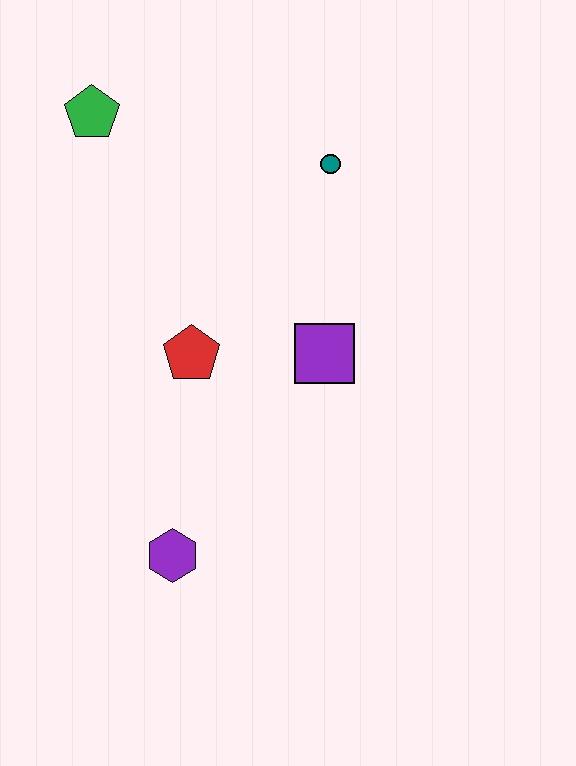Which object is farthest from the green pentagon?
The purple hexagon is farthest from the green pentagon.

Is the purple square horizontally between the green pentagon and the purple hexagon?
No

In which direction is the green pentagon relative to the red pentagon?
The green pentagon is above the red pentagon.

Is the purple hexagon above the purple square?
No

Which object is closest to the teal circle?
The purple square is closest to the teal circle.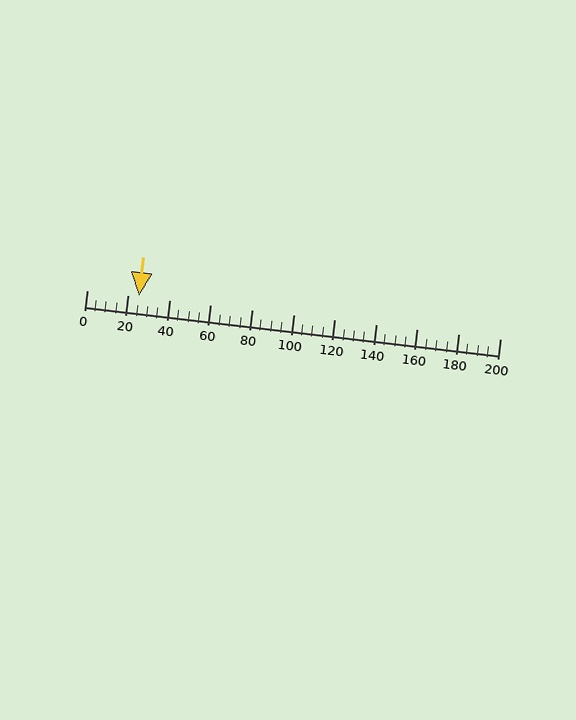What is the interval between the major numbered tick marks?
The major tick marks are spaced 20 units apart.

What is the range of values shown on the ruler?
The ruler shows values from 0 to 200.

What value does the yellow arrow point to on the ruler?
The yellow arrow points to approximately 25.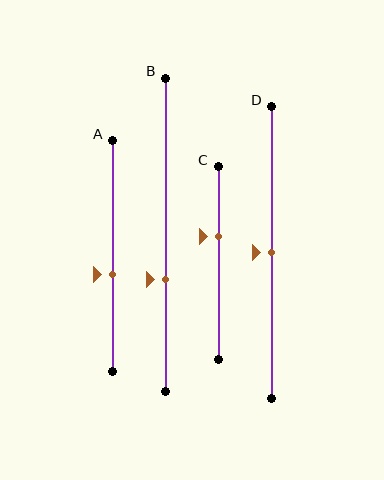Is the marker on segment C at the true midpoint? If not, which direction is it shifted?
No, the marker on segment C is shifted upward by about 14% of the segment length.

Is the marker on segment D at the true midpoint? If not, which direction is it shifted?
Yes, the marker on segment D is at the true midpoint.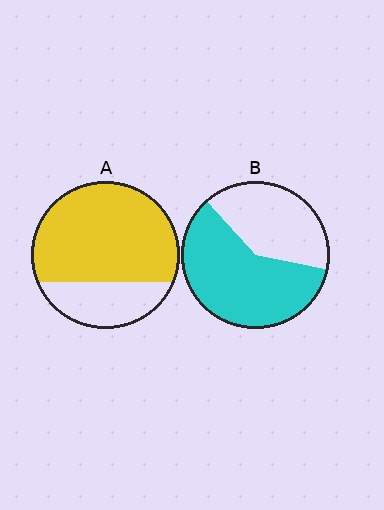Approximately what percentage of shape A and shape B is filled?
A is approximately 75% and B is approximately 60%.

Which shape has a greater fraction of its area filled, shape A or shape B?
Shape A.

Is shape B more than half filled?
Yes.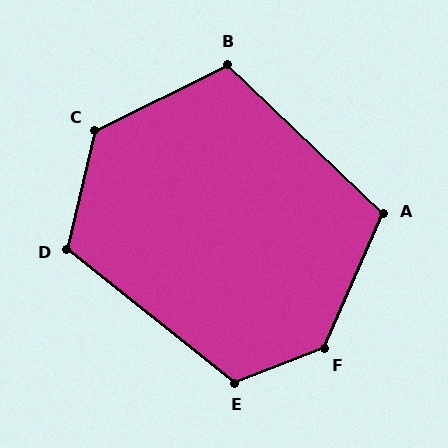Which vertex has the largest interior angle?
F, at approximately 135 degrees.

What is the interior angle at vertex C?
Approximately 130 degrees (obtuse).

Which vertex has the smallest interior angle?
B, at approximately 110 degrees.